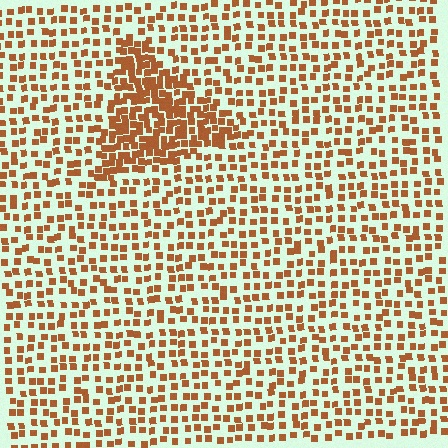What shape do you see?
I see a triangle.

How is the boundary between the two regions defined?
The boundary is defined by a change in element density (approximately 2.2x ratio). All elements are the same color, size, and shape.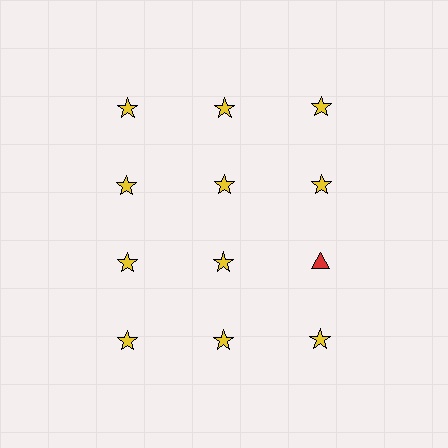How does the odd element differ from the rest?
It differs in both color (red instead of yellow) and shape (triangle instead of star).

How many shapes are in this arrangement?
There are 12 shapes arranged in a grid pattern.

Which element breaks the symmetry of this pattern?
The red triangle in the third row, center column breaks the symmetry. All other shapes are yellow stars.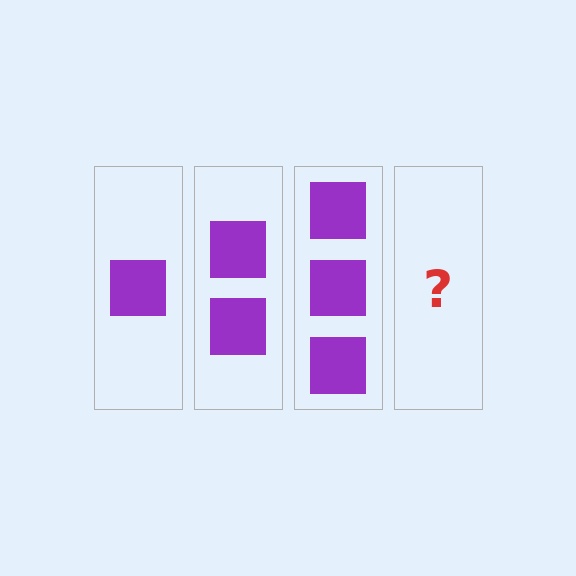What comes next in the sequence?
The next element should be 4 squares.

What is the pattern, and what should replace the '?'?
The pattern is that each step adds one more square. The '?' should be 4 squares.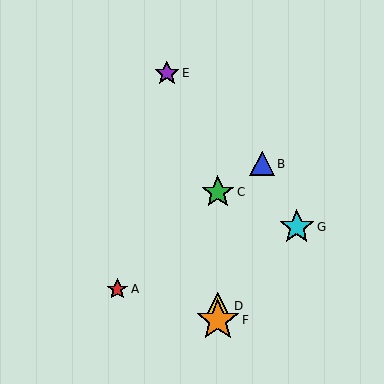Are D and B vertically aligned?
No, D is at x≈218 and B is at x≈262.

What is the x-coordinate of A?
Object A is at x≈117.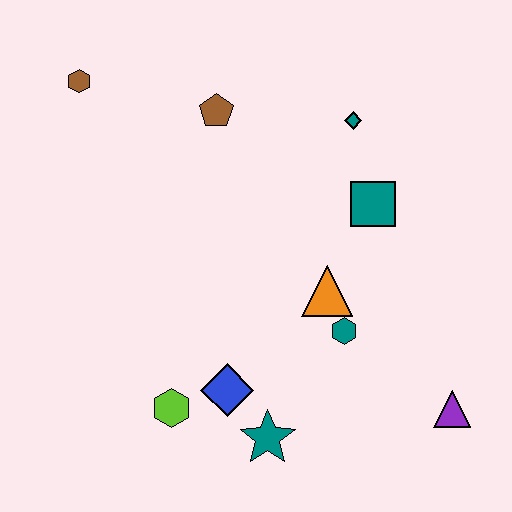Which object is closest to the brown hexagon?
The brown pentagon is closest to the brown hexagon.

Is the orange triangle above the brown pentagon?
No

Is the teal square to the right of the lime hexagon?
Yes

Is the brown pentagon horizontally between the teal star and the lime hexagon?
Yes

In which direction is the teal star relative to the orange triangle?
The teal star is below the orange triangle.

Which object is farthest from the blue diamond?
The brown hexagon is farthest from the blue diamond.